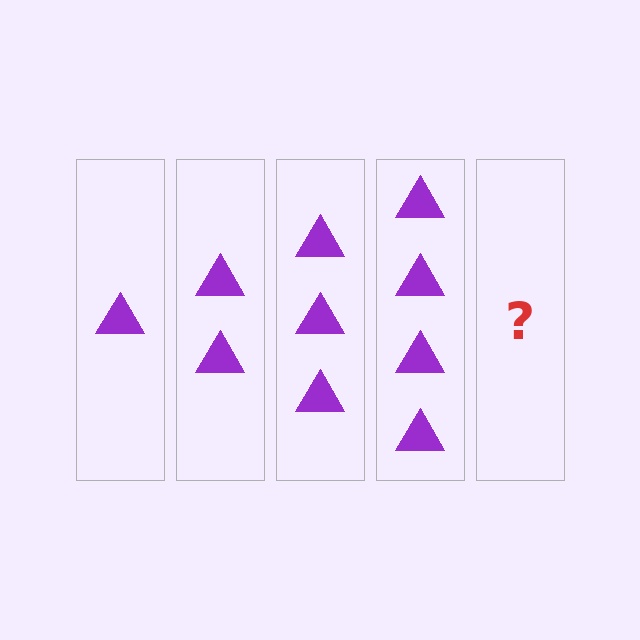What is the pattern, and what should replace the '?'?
The pattern is that each step adds one more triangle. The '?' should be 5 triangles.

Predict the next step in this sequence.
The next step is 5 triangles.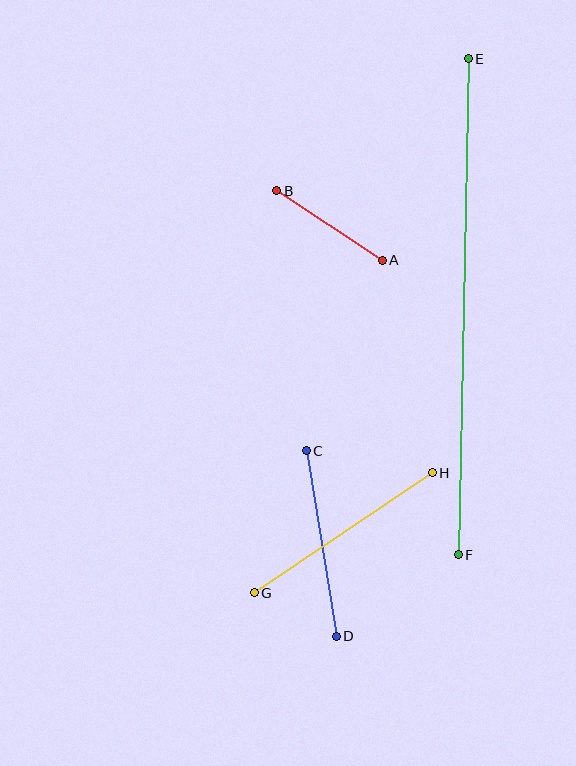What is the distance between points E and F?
The distance is approximately 496 pixels.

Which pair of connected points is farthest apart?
Points E and F are farthest apart.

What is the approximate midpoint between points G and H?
The midpoint is at approximately (343, 533) pixels.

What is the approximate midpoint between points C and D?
The midpoint is at approximately (321, 544) pixels.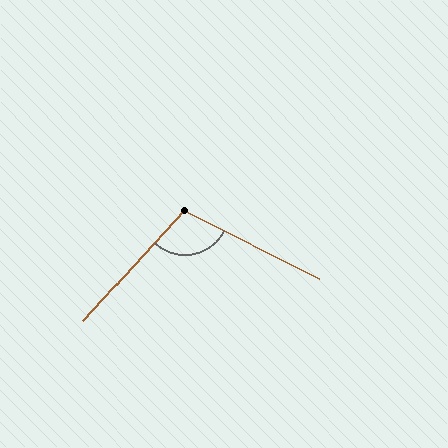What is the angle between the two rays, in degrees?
Approximately 106 degrees.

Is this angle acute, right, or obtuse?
It is obtuse.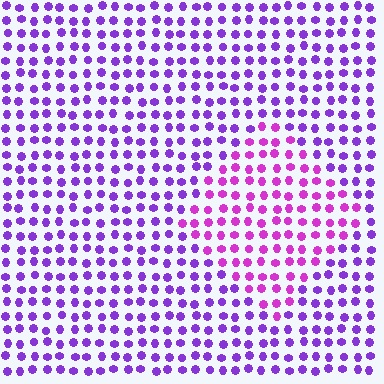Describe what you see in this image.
The image is filled with small purple elements in a uniform arrangement. A diamond-shaped region is visible where the elements are tinted to a slightly different hue, forming a subtle color boundary.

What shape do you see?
I see a diamond.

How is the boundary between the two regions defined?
The boundary is defined purely by a slight shift in hue (about 31 degrees). Spacing, size, and orientation are identical on both sides.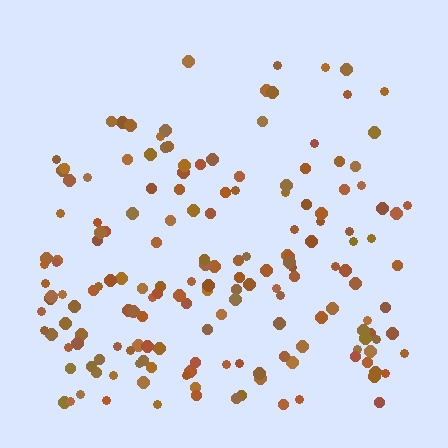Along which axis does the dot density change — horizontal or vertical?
Vertical.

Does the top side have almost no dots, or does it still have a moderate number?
Still a moderate number, just noticeably fewer than the bottom.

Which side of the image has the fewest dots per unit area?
The top.